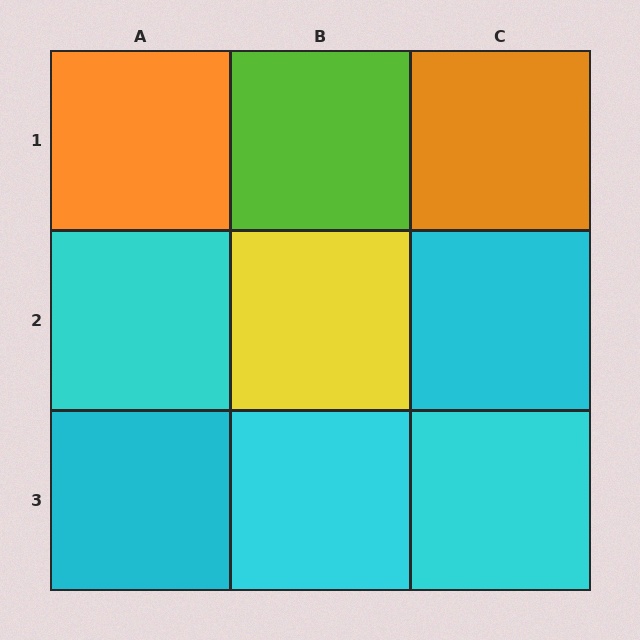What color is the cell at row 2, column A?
Cyan.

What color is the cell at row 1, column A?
Orange.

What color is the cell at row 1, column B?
Lime.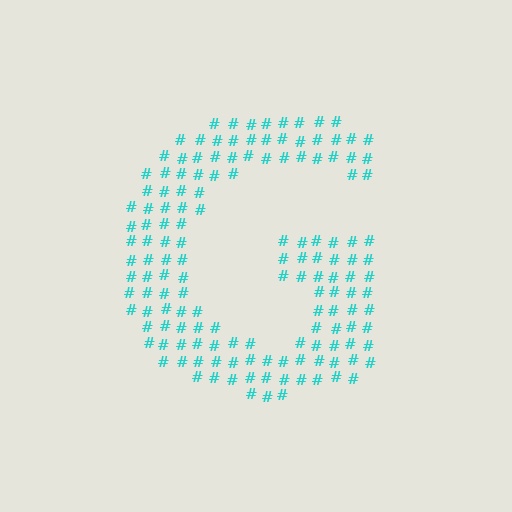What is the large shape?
The large shape is the letter G.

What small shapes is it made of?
It is made of small hash symbols.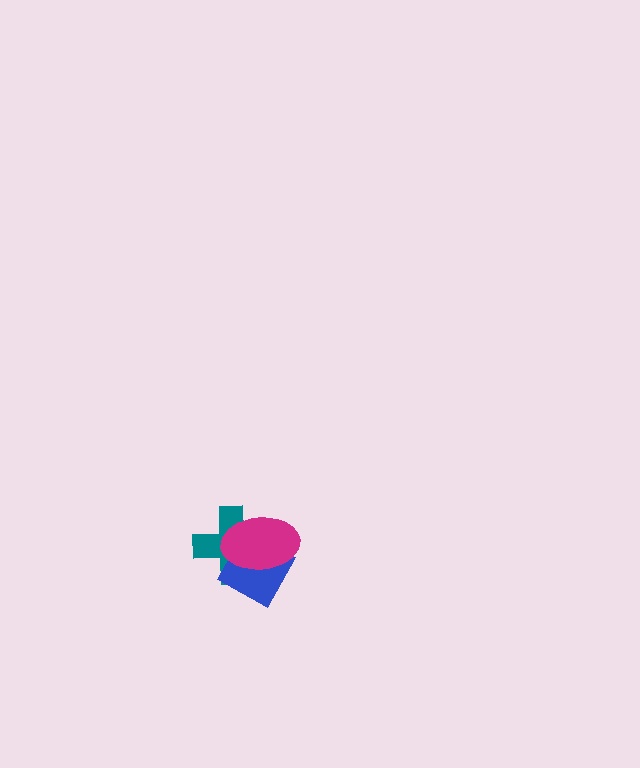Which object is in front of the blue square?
The magenta ellipse is in front of the blue square.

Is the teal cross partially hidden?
Yes, it is partially covered by another shape.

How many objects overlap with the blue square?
2 objects overlap with the blue square.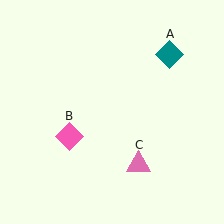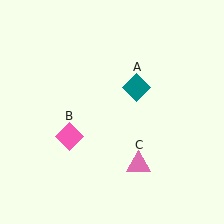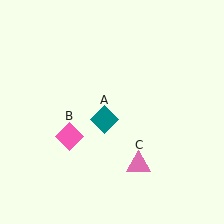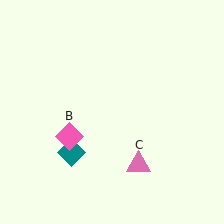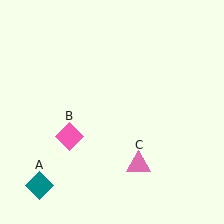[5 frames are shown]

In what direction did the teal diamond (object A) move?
The teal diamond (object A) moved down and to the left.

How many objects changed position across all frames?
1 object changed position: teal diamond (object A).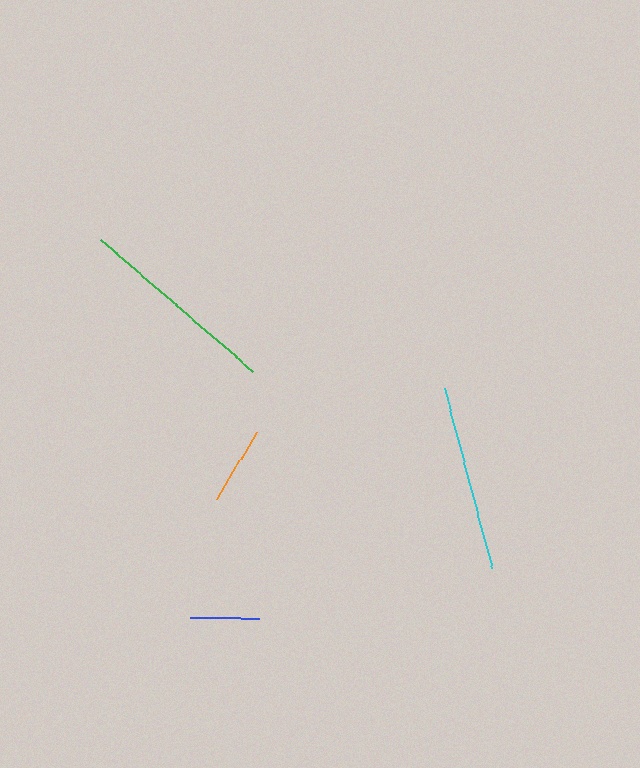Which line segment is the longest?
The green line is the longest at approximately 201 pixels.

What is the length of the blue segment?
The blue segment is approximately 69 pixels long.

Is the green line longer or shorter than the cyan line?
The green line is longer than the cyan line.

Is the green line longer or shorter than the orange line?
The green line is longer than the orange line.